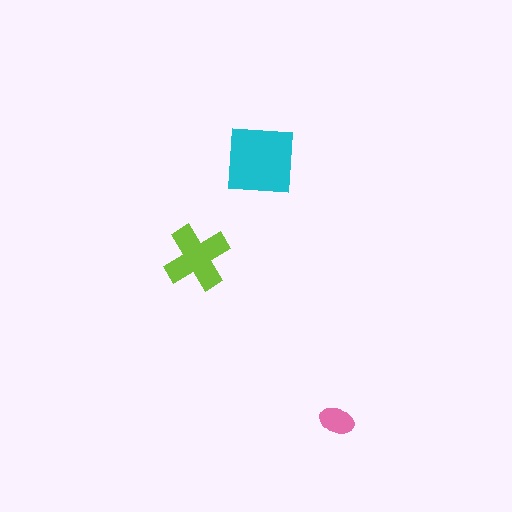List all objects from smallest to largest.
The pink ellipse, the lime cross, the cyan square.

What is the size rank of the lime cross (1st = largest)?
2nd.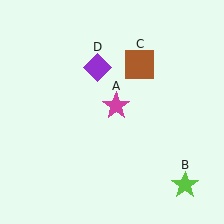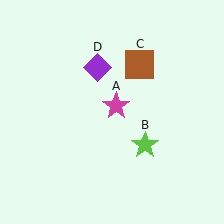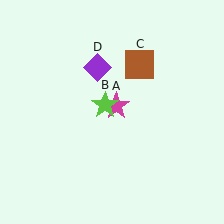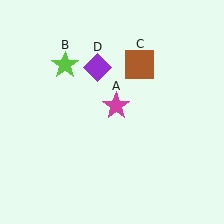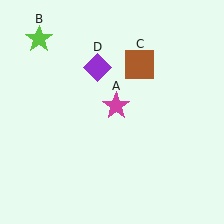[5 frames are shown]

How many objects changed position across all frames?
1 object changed position: lime star (object B).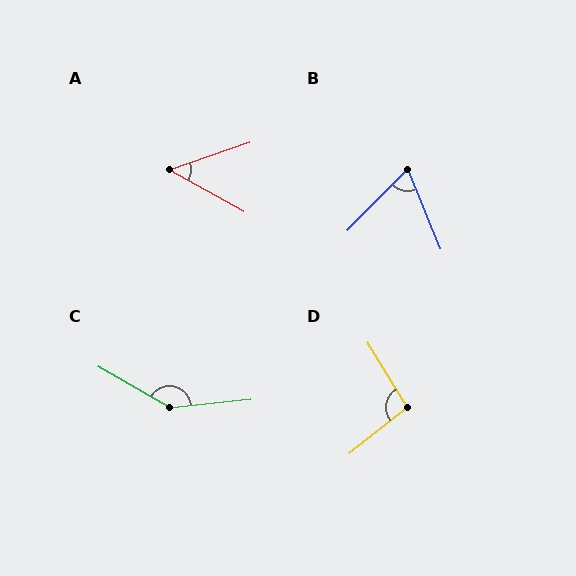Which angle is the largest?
C, at approximately 144 degrees.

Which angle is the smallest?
A, at approximately 48 degrees.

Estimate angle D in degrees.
Approximately 97 degrees.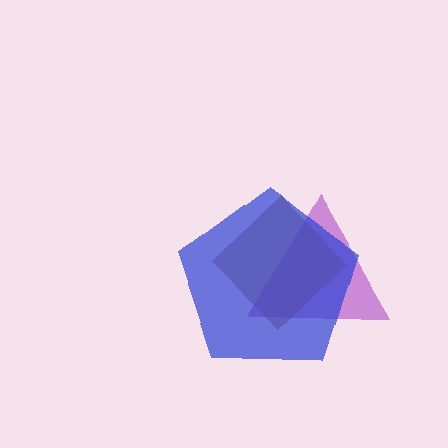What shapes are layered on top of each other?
The layered shapes are: a purple triangle, a brown diamond, a blue pentagon.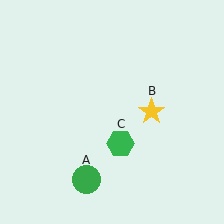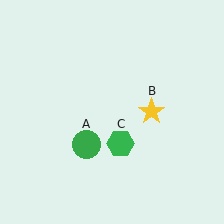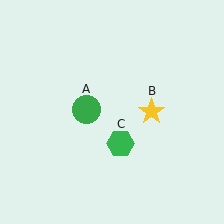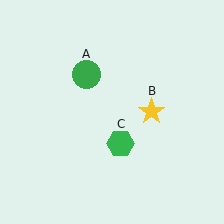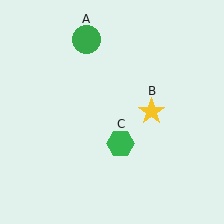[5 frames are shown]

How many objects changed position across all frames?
1 object changed position: green circle (object A).